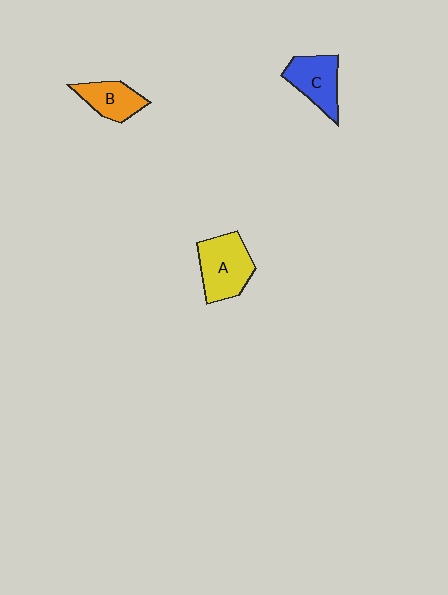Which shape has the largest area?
Shape A (yellow).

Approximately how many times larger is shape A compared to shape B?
Approximately 1.5 times.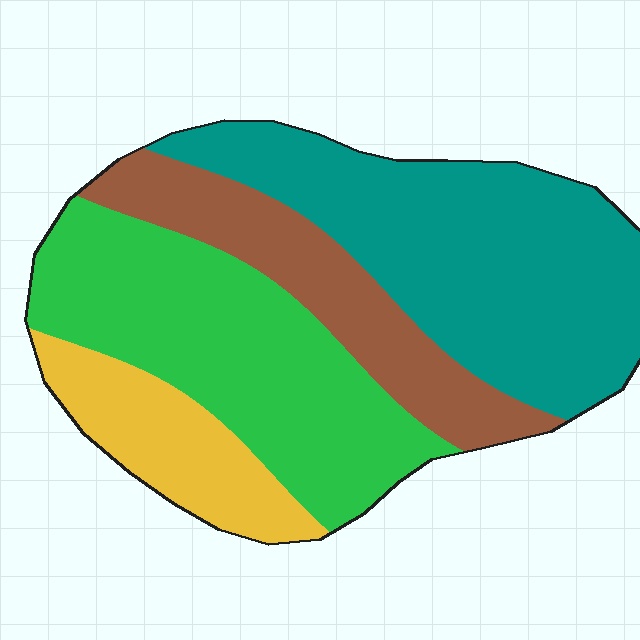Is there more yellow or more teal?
Teal.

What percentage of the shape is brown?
Brown takes up about one fifth (1/5) of the shape.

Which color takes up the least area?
Yellow, at roughly 15%.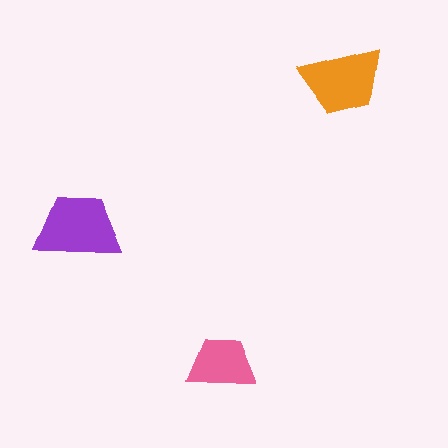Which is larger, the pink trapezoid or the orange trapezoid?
The orange one.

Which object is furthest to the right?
The orange trapezoid is rightmost.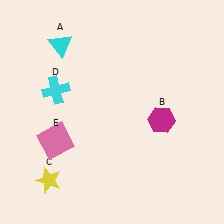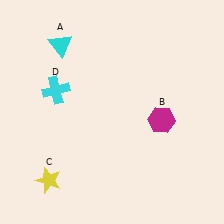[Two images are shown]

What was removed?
The pink square (E) was removed in Image 2.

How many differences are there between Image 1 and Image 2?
There is 1 difference between the two images.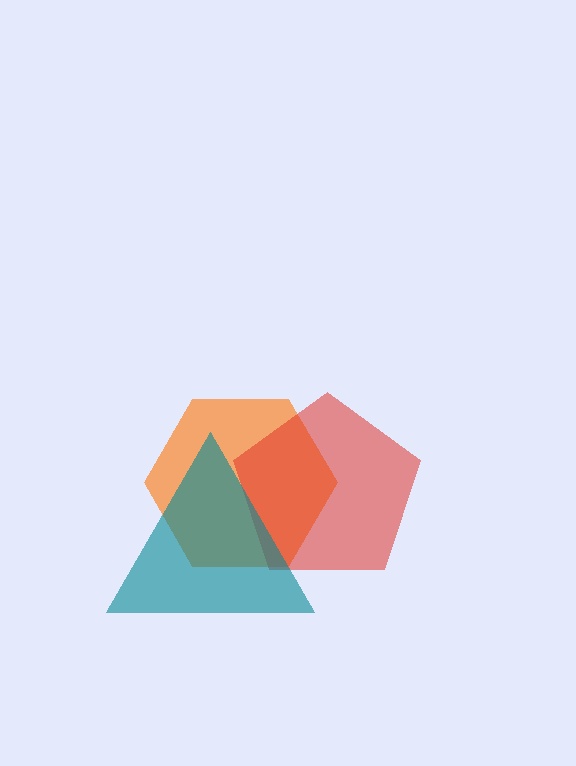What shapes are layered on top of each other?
The layered shapes are: an orange hexagon, a red pentagon, a teal triangle.